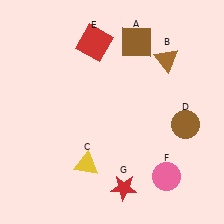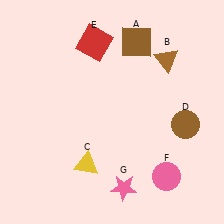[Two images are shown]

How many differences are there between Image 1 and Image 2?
There is 1 difference between the two images.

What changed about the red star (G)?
In Image 1, G is red. In Image 2, it changed to pink.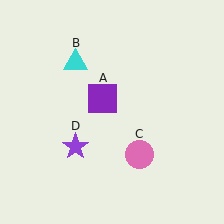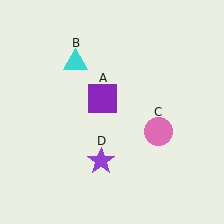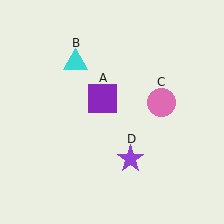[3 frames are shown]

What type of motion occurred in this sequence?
The pink circle (object C), purple star (object D) rotated counterclockwise around the center of the scene.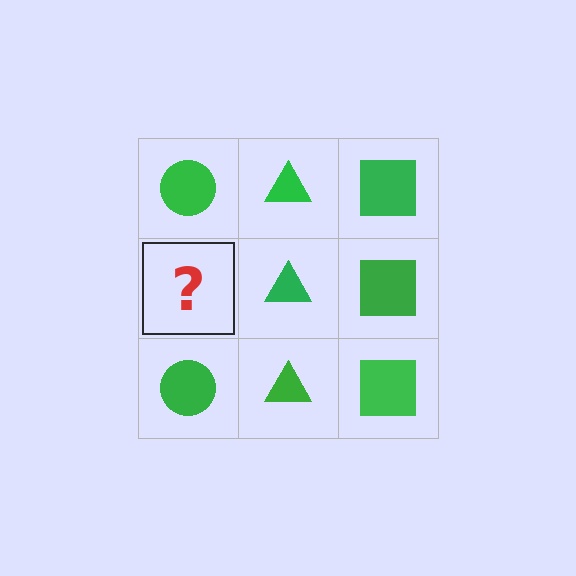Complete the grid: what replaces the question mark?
The question mark should be replaced with a green circle.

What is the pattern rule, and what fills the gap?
The rule is that each column has a consistent shape. The gap should be filled with a green circle.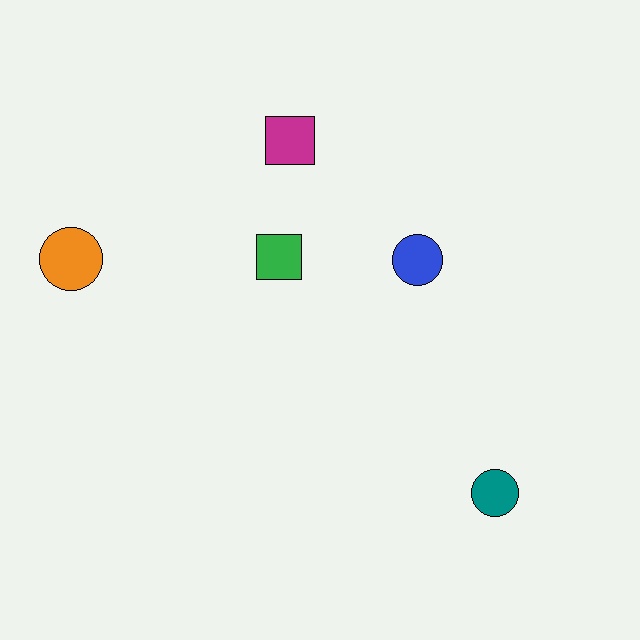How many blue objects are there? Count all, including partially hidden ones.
There is 1 blue object.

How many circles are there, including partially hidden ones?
There are 3 circles.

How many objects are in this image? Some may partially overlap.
There are 5 objects.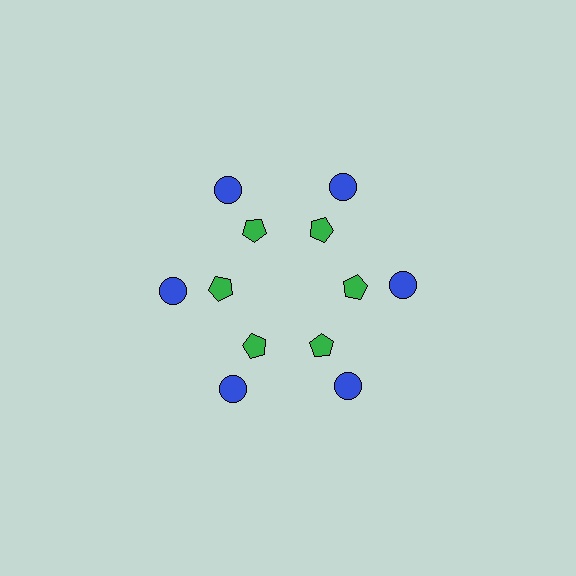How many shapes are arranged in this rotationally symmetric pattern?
There are 12 shapes, arranged in 6 groups of 2.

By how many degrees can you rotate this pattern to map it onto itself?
The pattern maps onto itself every 60 degrees of rotation.